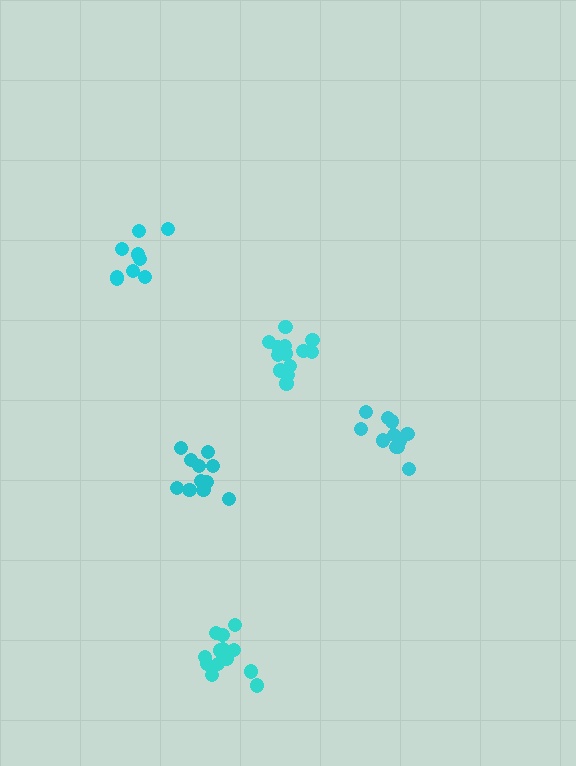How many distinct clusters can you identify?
There are 5 distinct clusters.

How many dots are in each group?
Group 1: 14 dots, Group 2: 12 dots, Group 3: 11 dots, Group 4: 9 dots, Group 5: 13 dots (59 total).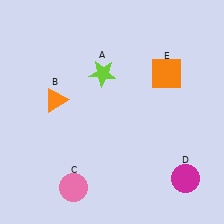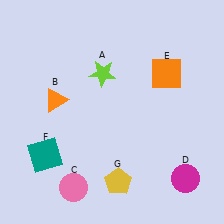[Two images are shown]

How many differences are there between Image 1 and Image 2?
There are 2 differences between the two images.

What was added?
A teal square (F), a yellow pentagon (G) were added in Image 2.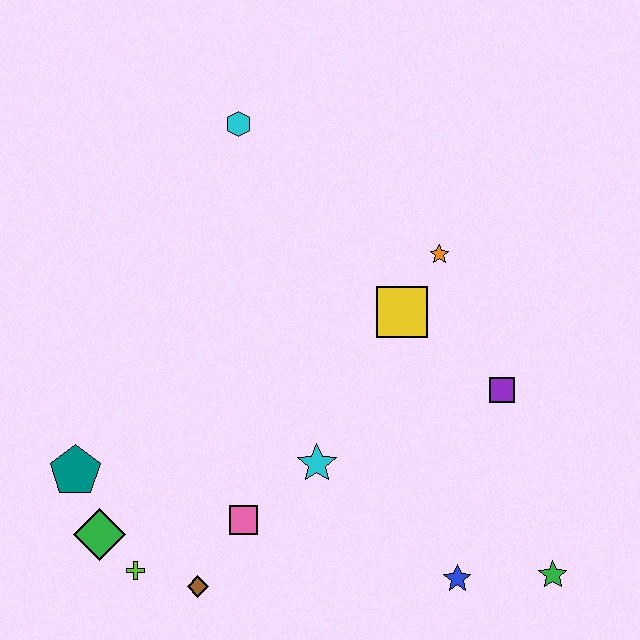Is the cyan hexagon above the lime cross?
Yes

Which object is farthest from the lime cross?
The cyan hexagon is farthest from the lime cross.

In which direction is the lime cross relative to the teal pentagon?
The lime cross is below the teal pentagon.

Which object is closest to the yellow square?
The orange star is closest to the yellow square.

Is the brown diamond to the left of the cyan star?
Yes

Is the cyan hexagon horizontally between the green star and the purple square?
No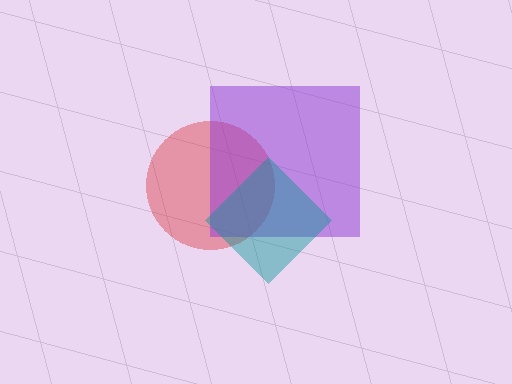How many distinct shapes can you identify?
There are 3 distinct shapes: a red circle, a purple square, a teal diamond.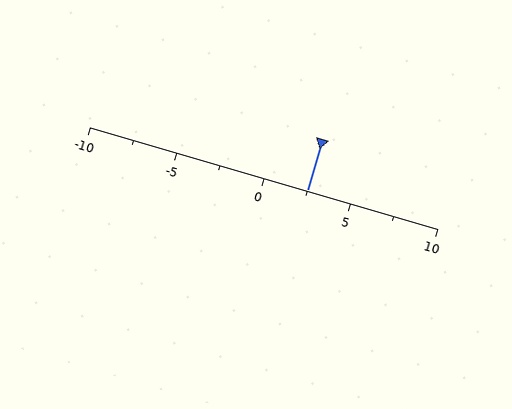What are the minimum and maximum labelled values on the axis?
The axis runs from -10 to 10.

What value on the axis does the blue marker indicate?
The marker indicates approximately 2.5.